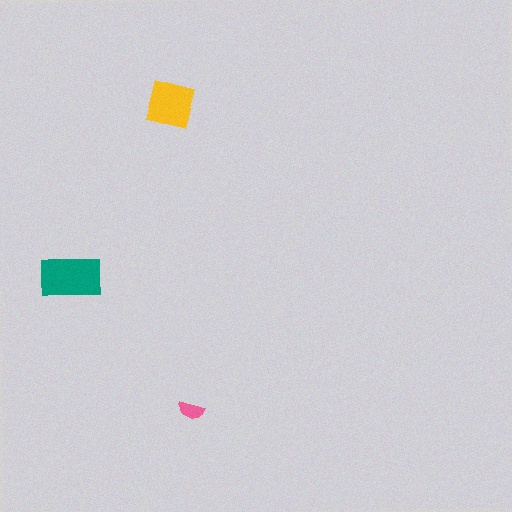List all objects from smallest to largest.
The pink semicircle, the yellow square, the teal rectangle.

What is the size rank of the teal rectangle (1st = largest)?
1st.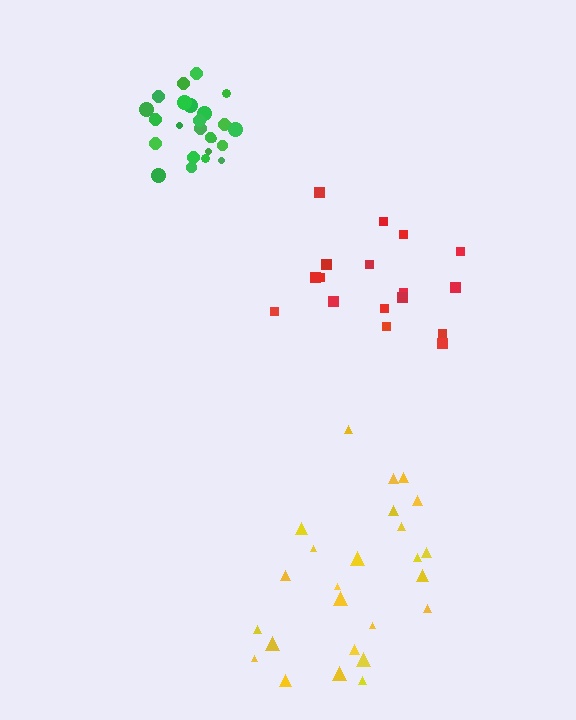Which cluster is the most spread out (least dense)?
Red.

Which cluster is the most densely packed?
Green.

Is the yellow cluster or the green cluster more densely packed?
Green.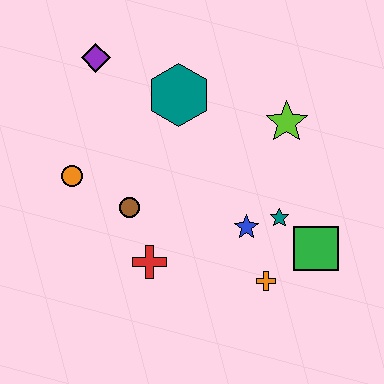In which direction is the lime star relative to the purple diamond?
The lime star is to the right of the purple diamond.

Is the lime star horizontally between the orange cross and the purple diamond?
No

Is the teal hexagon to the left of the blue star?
Yes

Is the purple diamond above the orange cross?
Yes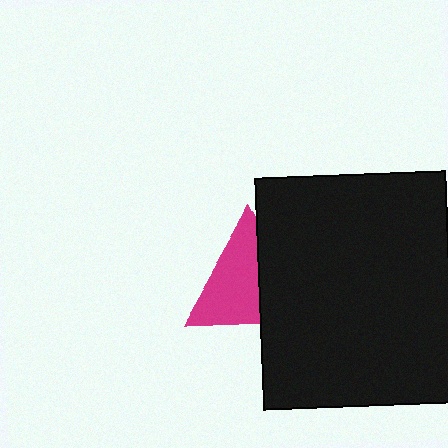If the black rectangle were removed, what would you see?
You would see the complete magenta triangle.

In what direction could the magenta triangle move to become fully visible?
The magenta triangle could move left. That would shift it out from behind the black rectangle entirely.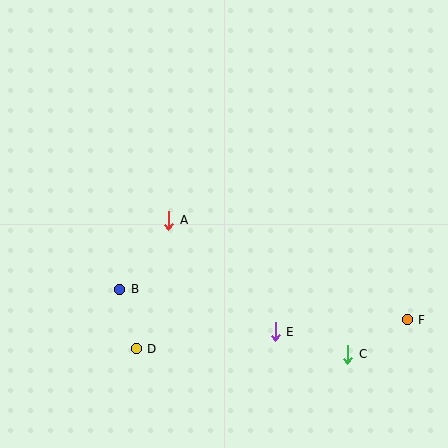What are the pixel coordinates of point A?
Point A is at (169, 220).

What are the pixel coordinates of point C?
Point C is at (348, 354).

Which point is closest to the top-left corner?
Point A is closest to the top-left corner.